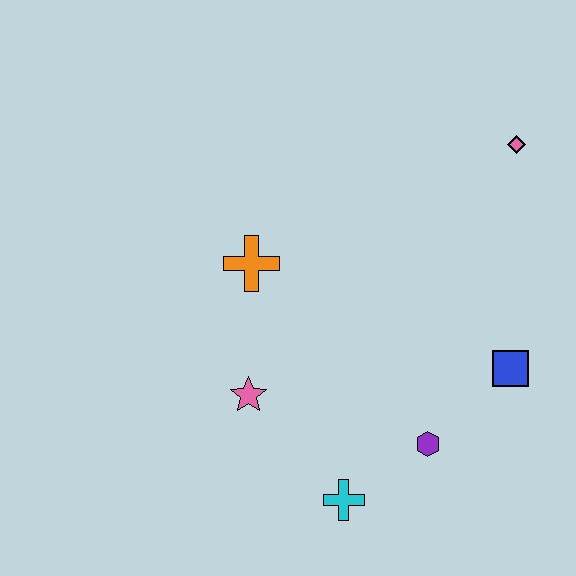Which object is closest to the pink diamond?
The blue square is closest to the pink diamond.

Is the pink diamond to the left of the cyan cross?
No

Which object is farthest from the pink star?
The pink diamond is farthest from the pink star.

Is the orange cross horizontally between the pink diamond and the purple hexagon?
No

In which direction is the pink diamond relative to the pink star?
The pink diamond is to the right of the pink star.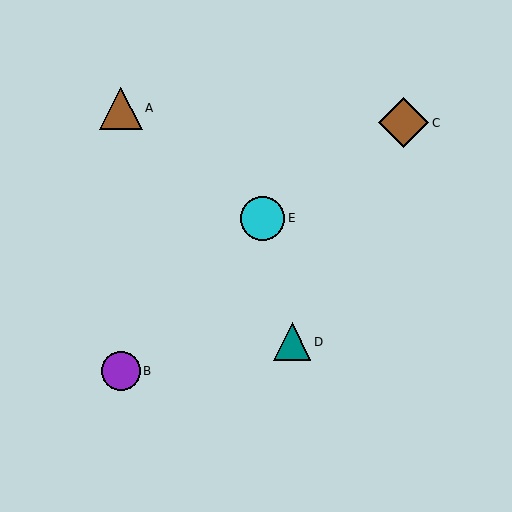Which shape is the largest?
The brown diamond (labeled C) is the largest.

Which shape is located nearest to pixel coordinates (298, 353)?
The teal triangle (labeled D) at (292, 342) is nearest to that location.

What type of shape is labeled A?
Shape A is a brown triangle.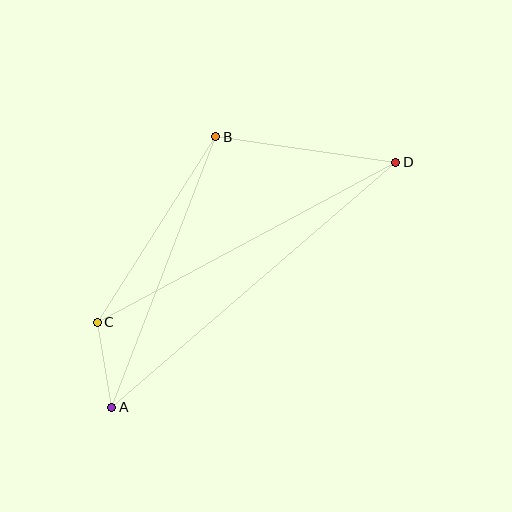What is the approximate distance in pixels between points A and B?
The distance between A and B is approximately 290 pixels.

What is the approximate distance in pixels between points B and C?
The distance between B and C is approximately 220 pixels.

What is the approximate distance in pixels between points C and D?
The distance between C and D is approximately 339 pixels.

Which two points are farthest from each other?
Points A and D are farthest from each other.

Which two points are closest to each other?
Points A and C are closest to each other.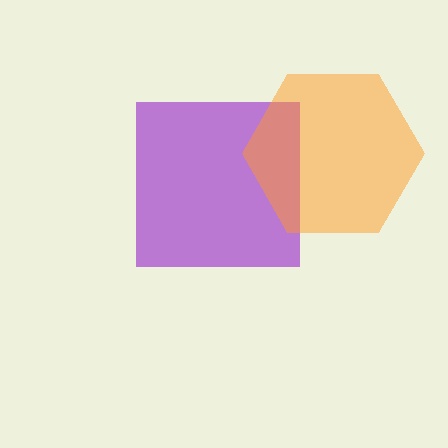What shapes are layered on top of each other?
The layered shapes are: a purple square, an orange hexagon.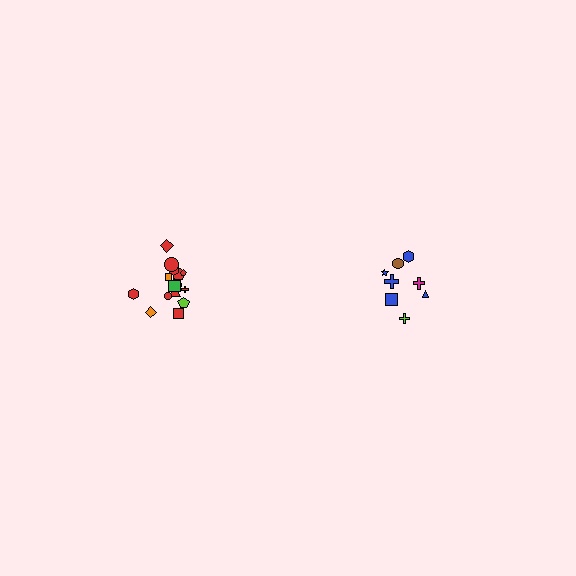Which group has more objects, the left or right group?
The left group.